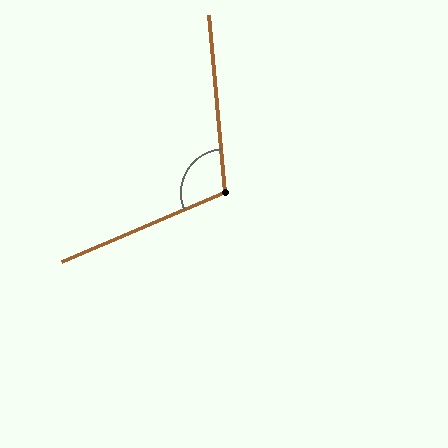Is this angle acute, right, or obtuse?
It is obtuse.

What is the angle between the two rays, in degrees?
Approximately 108 degrees.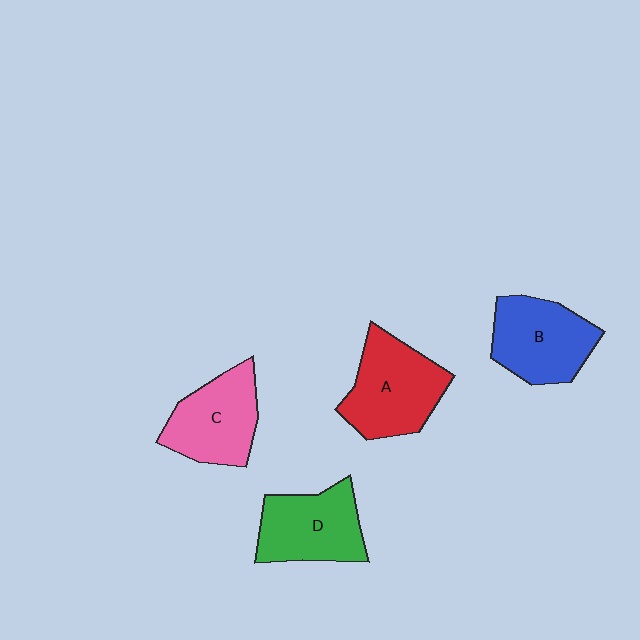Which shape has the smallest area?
Shape C (pink).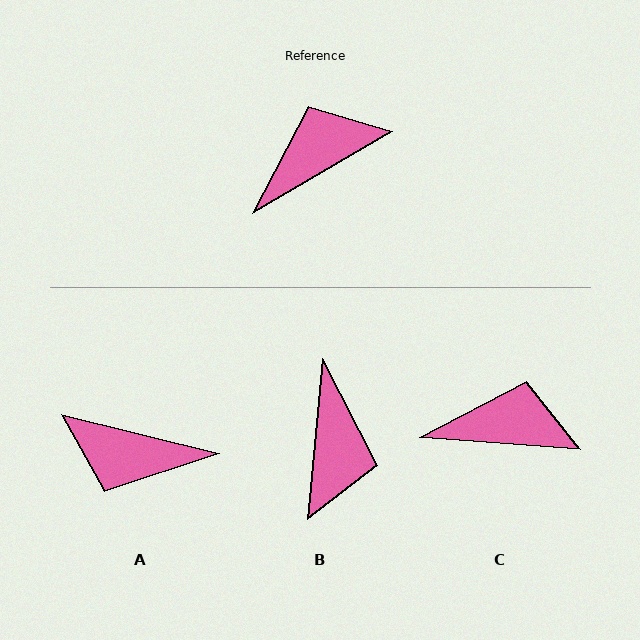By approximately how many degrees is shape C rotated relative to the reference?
Approximately 35 degrees clockwise.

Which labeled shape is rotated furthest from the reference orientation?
A, about 136 degrees away.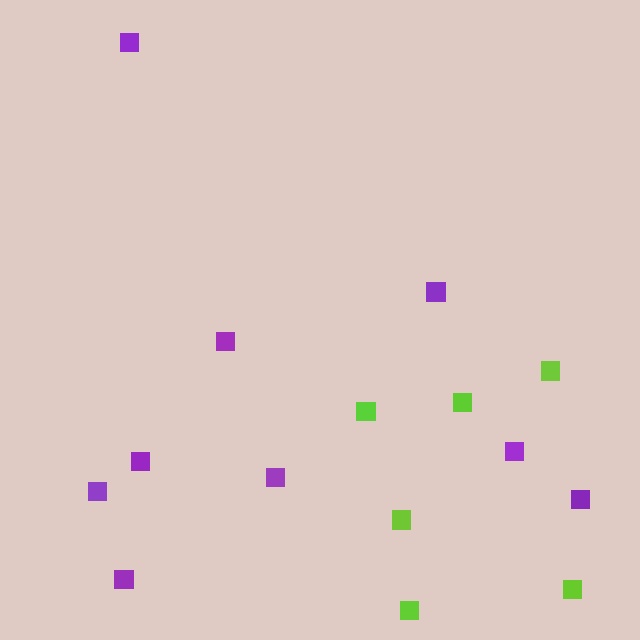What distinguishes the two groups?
There are 2 groups: one group of lime squares (6) and one group of purple squares (9).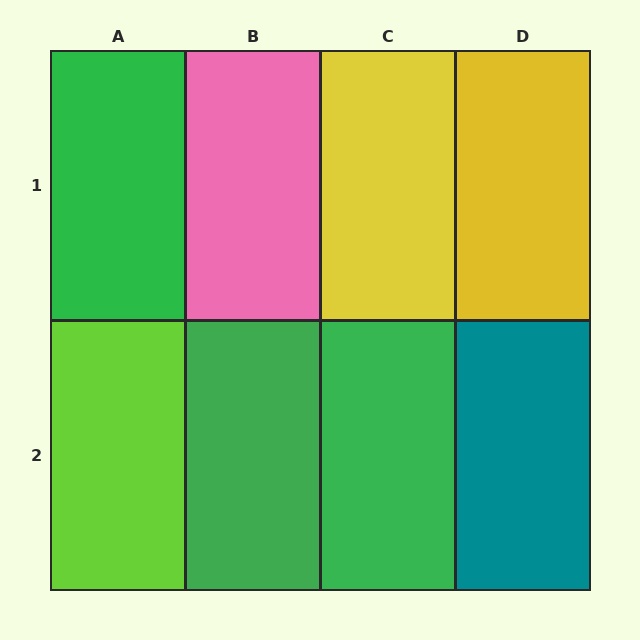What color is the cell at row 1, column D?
Yellow.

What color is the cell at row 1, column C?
Yellow.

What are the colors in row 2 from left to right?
Lime, green, green, teal.